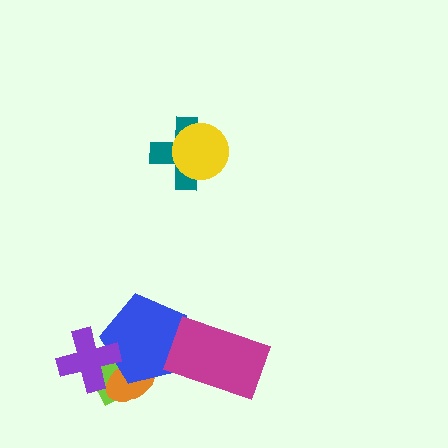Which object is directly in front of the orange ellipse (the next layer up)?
The blue pentagon is directly in front of the orange ellipse.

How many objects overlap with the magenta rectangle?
1 object overlaps with the magenta rectangle.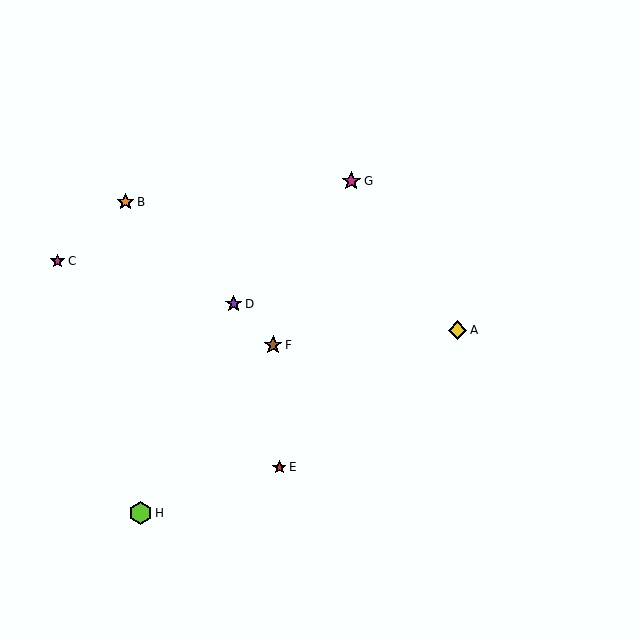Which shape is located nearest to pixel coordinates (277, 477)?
The red star (labeled E) at (279, 467) is nearest to that location.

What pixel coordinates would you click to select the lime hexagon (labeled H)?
Click at (140, 513) to select the lime hexagon H.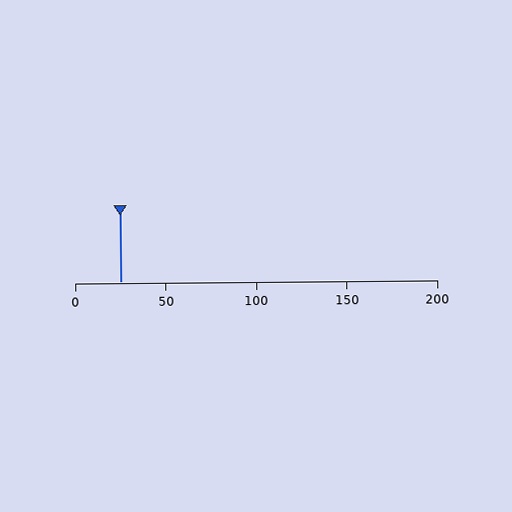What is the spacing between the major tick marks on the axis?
The major ticks are spaced 50 apart.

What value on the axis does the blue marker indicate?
The marker indicates approximately 25.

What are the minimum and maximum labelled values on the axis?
The axis runs from 0 to 200.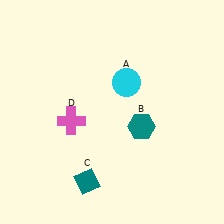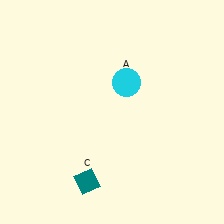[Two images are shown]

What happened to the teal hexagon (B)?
The teal hexagon (B) was removed in Image 2. It was in the bottom-right area of Image 1.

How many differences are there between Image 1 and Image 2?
There are 2 differences between the two images.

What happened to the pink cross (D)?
The pink cross (D) was removed in Image 2. It was in the bottom-left area of Image 1.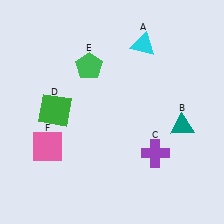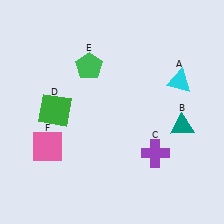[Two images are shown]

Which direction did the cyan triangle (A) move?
The cyan triangle (A) moved down.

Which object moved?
The cyan triangle (A) moved down.